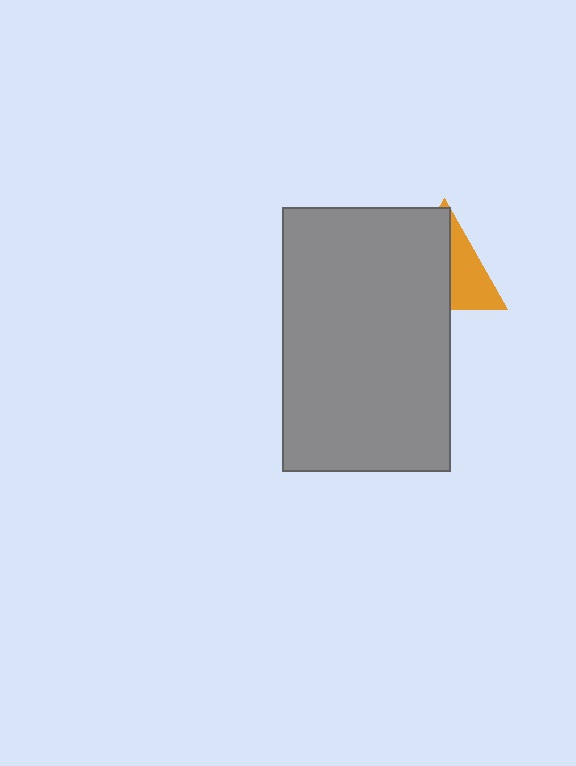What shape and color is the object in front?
The object in front is a gray rectangle.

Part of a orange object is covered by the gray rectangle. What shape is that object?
It is a triangle.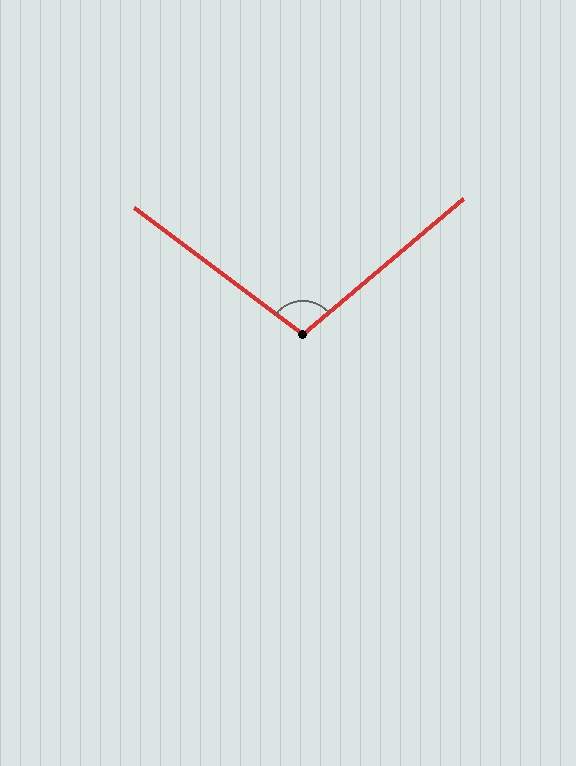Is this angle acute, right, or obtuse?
It is obtuse.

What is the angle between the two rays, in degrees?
Approximately 103 degrees.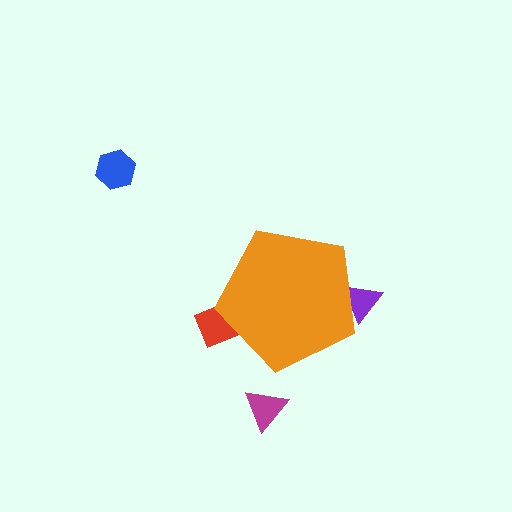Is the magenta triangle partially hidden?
No, the magenta triangle is fully visible.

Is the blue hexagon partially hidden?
No, the blue hexagon is fully visible.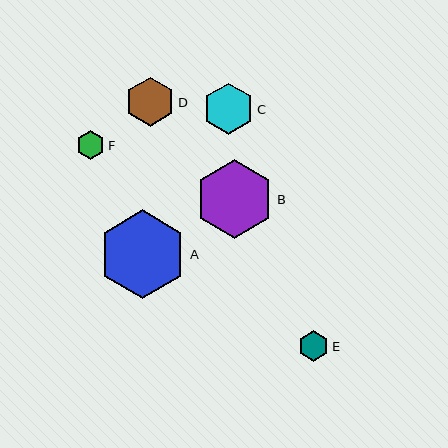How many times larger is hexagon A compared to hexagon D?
Hexagon A is approximately 1.8 times the size of hexagon D.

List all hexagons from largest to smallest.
From largest to smallest: A, B, C, D, E, F.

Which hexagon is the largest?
Hexagon A is the largest with a size of approximately 89 pixels.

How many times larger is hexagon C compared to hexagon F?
Hexagon C is approximately 1.8 times the size of hexagon F.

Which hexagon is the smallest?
Hexagon F is the smallest with a size of approximately 28 pixels.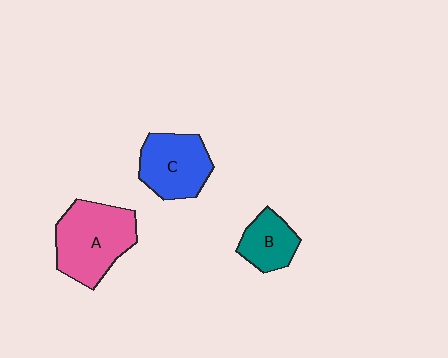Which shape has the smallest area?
Shape B (teal).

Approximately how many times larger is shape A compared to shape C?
Approximately 1.3 times.